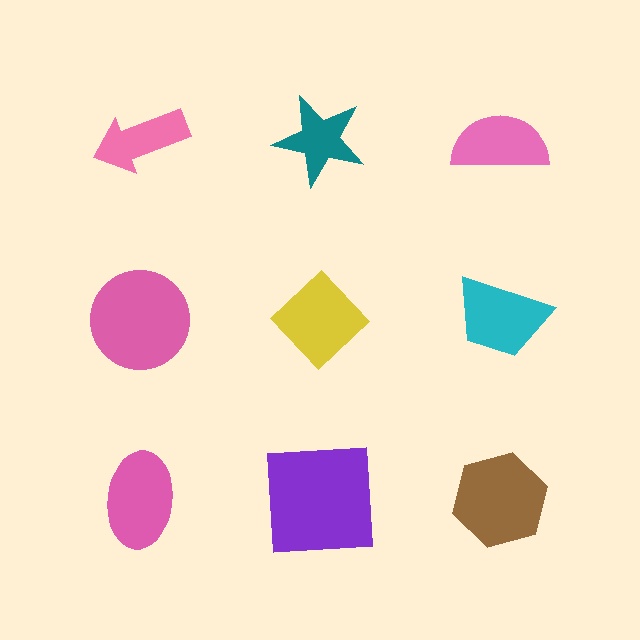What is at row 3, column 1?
A pink ellipse.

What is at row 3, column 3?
A brown hexagon.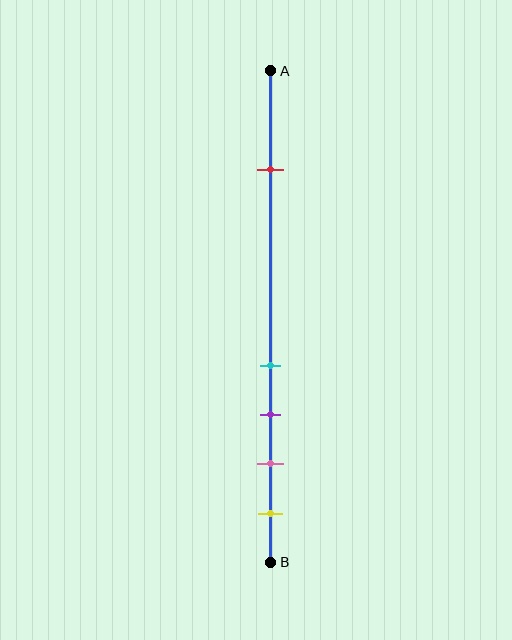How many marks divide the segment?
There are 5 marks dividing the segment.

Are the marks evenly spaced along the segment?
No, the marks are not evenly spaced.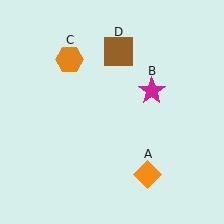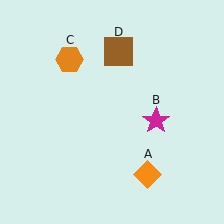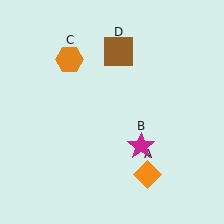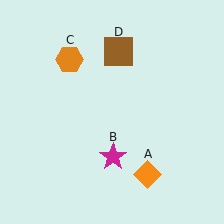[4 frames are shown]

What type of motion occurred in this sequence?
The magenta star (object B) rotated clockwise around the center of the scene.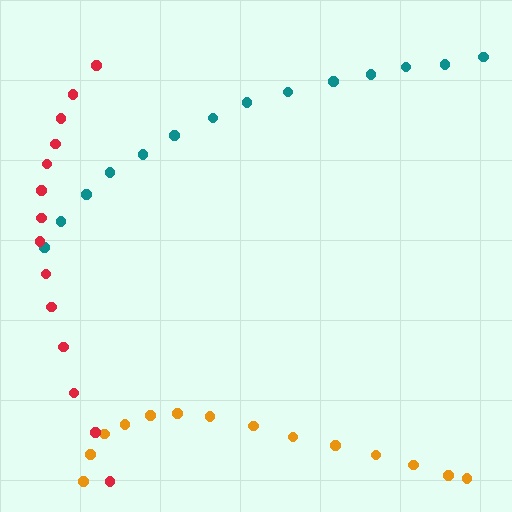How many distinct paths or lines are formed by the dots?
There are 3 distinct paths.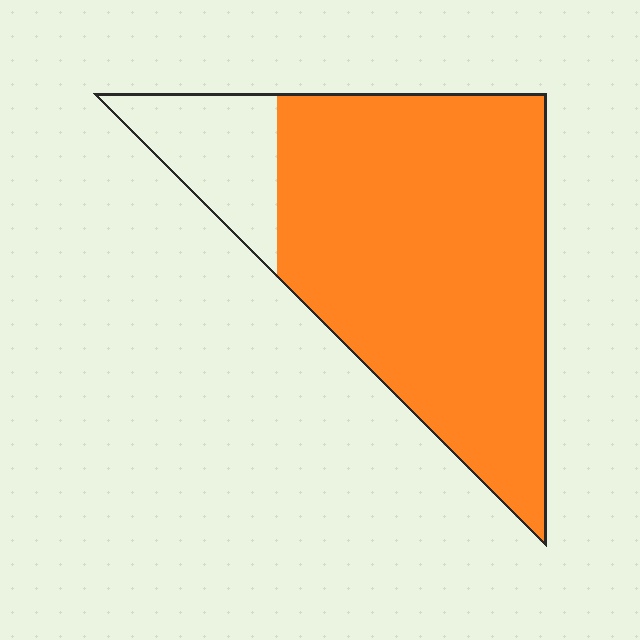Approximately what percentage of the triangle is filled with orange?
Approximately 85%.